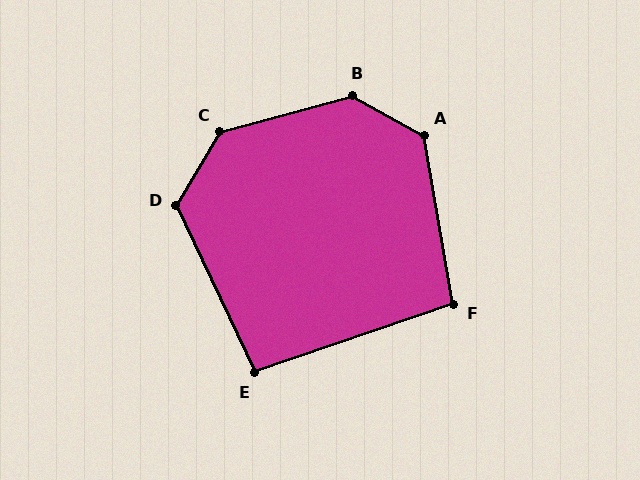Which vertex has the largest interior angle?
B, at approximately 136 degrees.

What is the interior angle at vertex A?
Approximately 128 degrees (obtuse).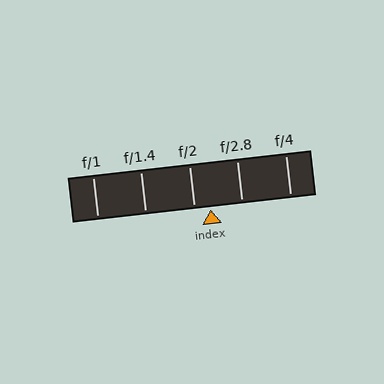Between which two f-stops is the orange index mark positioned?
The index mark is between f/2 and f/2.8.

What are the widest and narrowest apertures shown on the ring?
The widest aperture shown is f/1 and the narrowest is f/4.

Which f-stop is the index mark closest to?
The index mark is closest to f/2.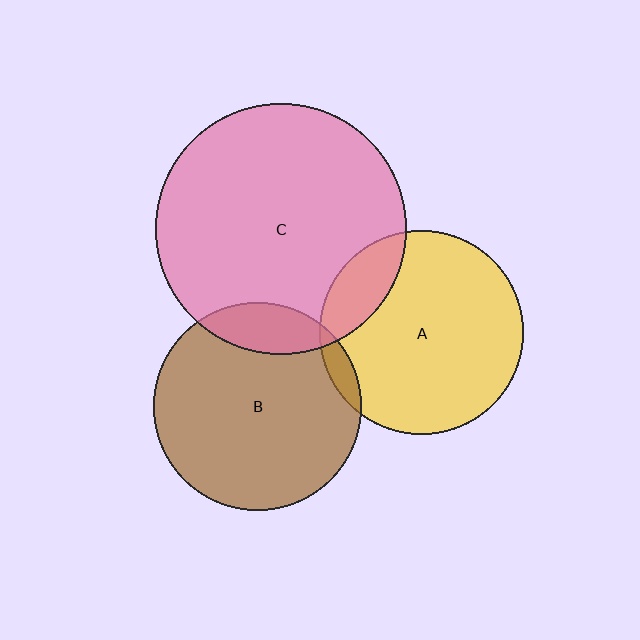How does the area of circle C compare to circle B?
Approximately 1.5 times.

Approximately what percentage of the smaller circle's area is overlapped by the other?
Approximately 15%.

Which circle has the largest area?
Circle C (pink).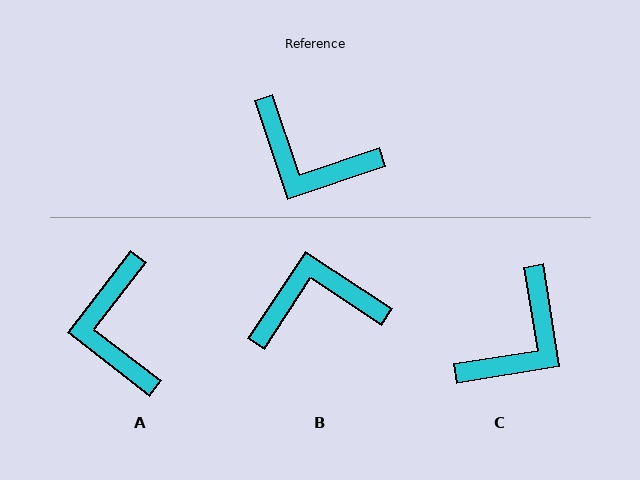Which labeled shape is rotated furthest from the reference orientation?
B, about 142 degrees away.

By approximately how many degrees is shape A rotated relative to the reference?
Approximately 56 degrees clockwise.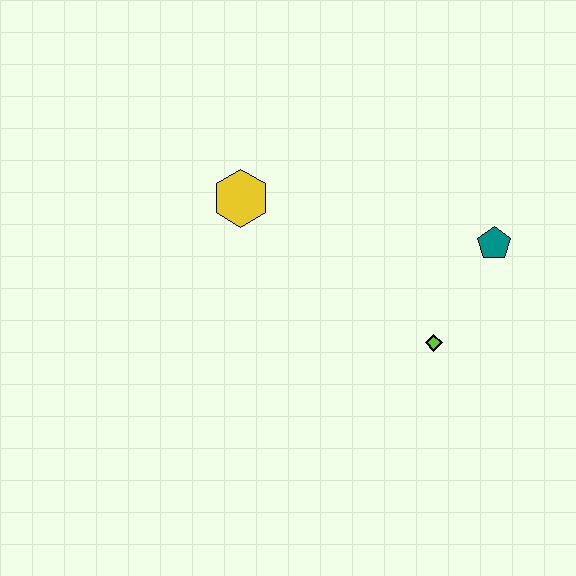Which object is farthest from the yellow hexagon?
The teal pentagon is farthest from the yellow hexagon.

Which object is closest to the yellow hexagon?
The lime diamond is closest to the yellow hexagon.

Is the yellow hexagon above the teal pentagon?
Yes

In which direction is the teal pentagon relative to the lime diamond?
The teal pentagon is above the lime diamond.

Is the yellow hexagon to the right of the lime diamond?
No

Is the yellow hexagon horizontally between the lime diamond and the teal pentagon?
No